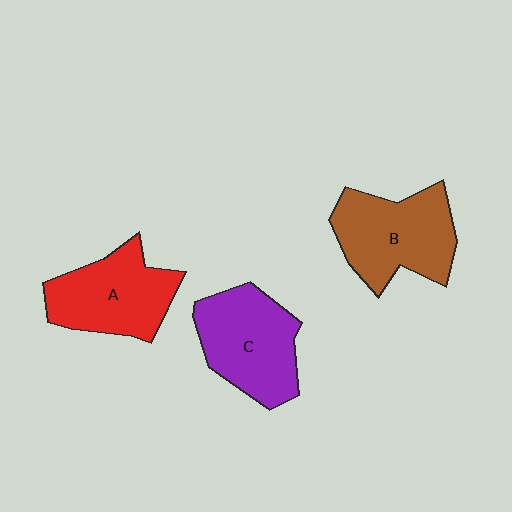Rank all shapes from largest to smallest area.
From largest to smallest: B (brown), C (purple), A (red).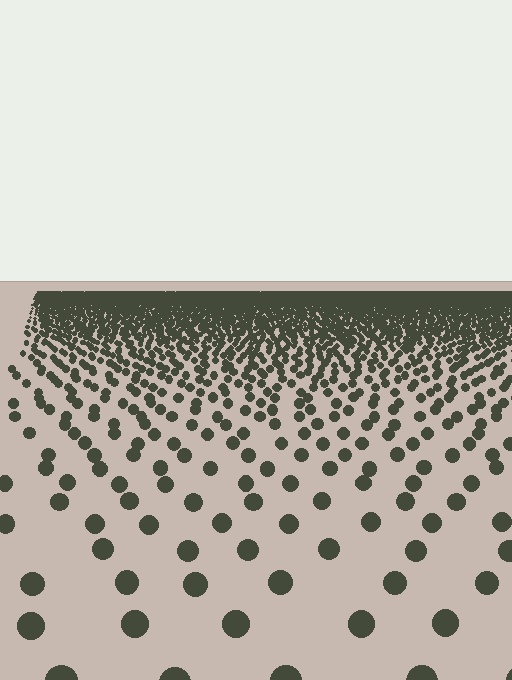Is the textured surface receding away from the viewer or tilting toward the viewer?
The surface is receding away from the viewer. Texture elements get smaller and denser toward the top.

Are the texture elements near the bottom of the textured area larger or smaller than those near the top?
Larger. Near the bottom, elements are closer to the viewer and appear at a bigger on-screen size.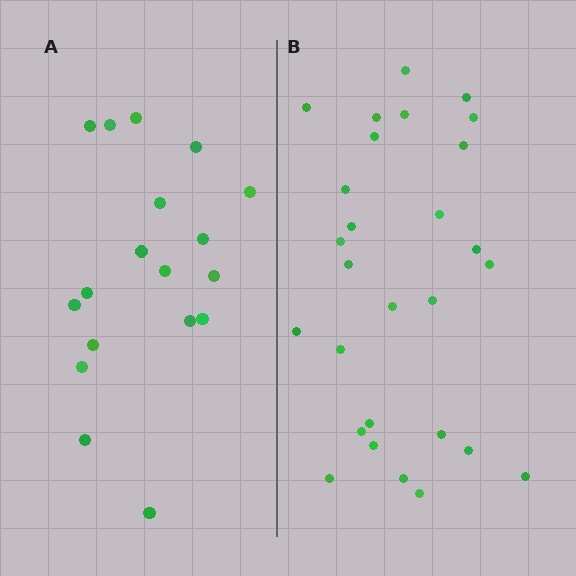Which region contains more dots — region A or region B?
Region B (the right region) has more dots.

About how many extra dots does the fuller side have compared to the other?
Region B has roughly 10 or so more dots than region A.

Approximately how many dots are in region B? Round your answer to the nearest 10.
About 30 dots. (The exact count is 28, which rounds to 30.)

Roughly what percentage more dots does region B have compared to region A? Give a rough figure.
About 55% more.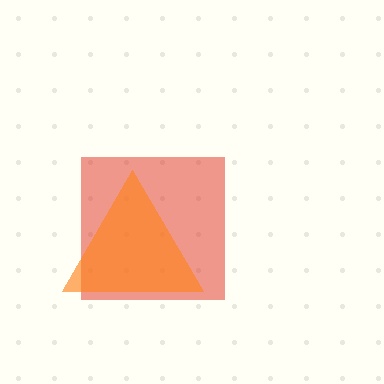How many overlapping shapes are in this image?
There are 2 overlapping shapes in the image.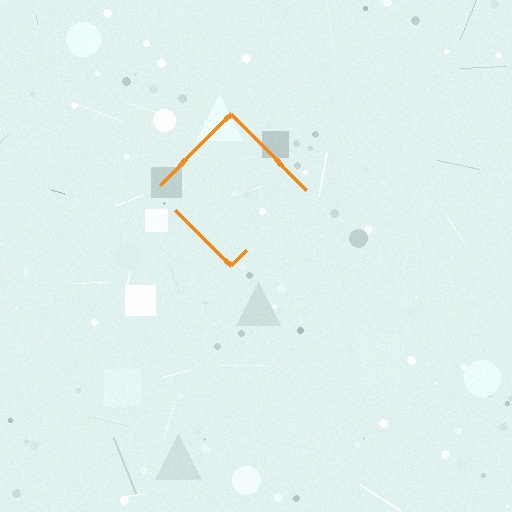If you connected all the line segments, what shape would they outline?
They would outline a diamond.